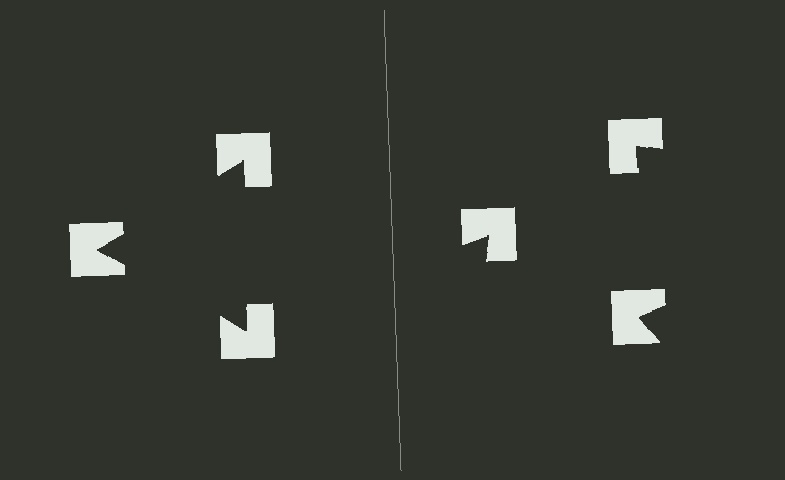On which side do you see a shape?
An illusory triangle appears on the left side. On the right side the wedge cuts are rotated, so no coherent shape forms.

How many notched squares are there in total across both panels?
6 — 3 on each side.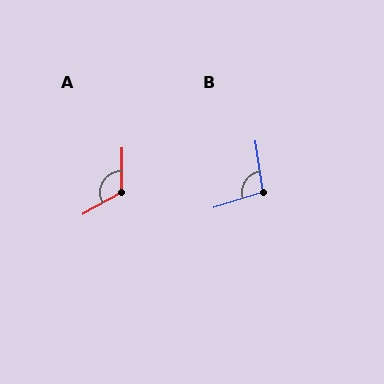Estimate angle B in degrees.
Approximately 99 degrees.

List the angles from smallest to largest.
B (99°), A (120°).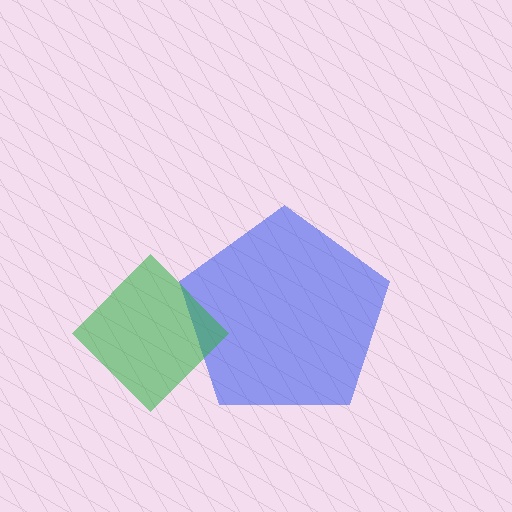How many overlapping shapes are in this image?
There are 2 overlapping shapes in the image.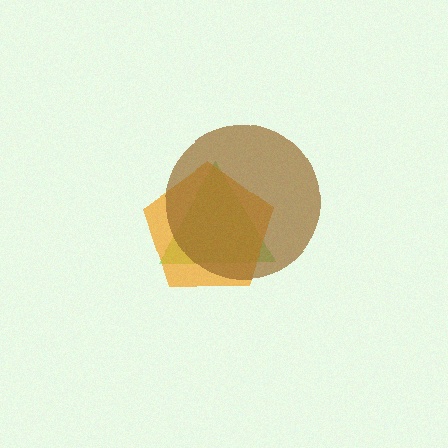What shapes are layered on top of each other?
The layered shapes are: a lime triangle, an orange pentagon, a brown circle.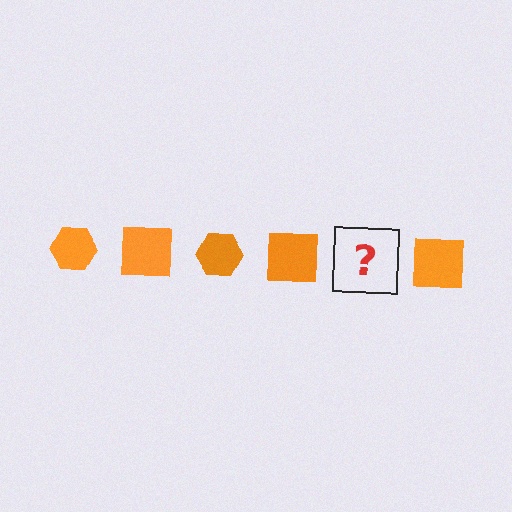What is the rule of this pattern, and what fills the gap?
The rule is that the pattern cycles through hexagon, square shapes in orange. The gap should be filled with an orange hexagon.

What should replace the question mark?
The question mark should be replaced with an orange hexagon.